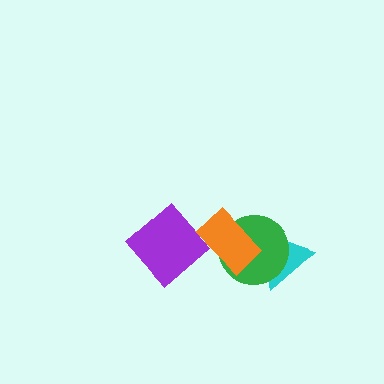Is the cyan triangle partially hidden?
Yes, it is partially covered by another shape.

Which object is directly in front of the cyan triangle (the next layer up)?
The green circle is directly in front of the cyan triangle.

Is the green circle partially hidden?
Yes, it is partially covered by another shape.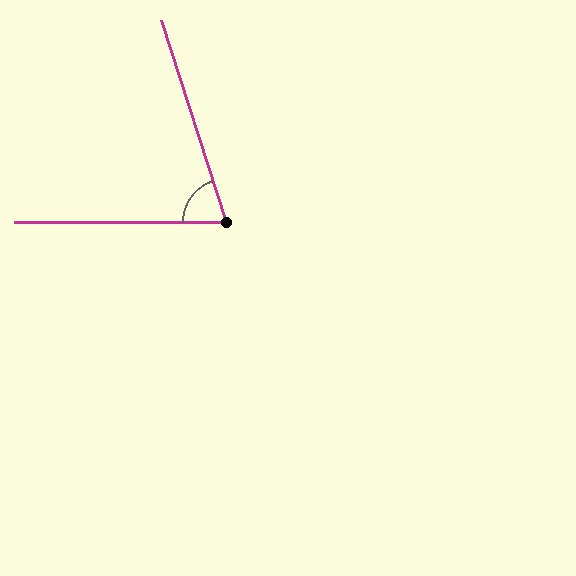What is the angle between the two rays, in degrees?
Approximately 72 degrees.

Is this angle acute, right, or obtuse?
It is acute.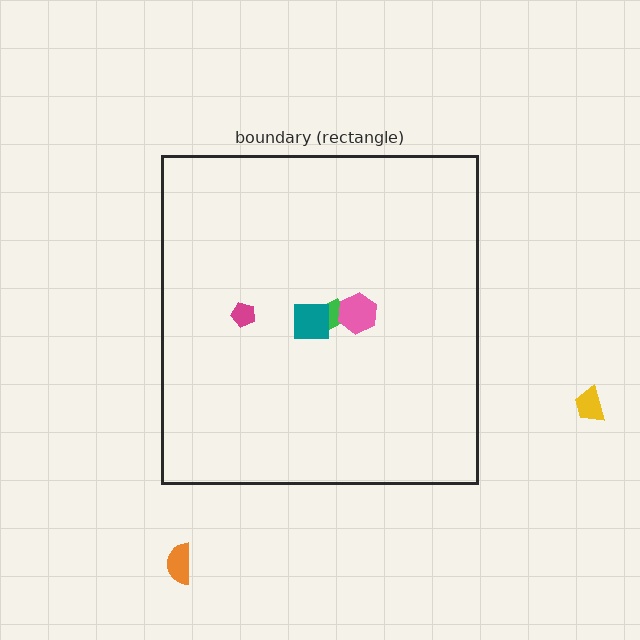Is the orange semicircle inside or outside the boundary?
Outside.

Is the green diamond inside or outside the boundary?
Inside.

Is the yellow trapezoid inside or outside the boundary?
Outside.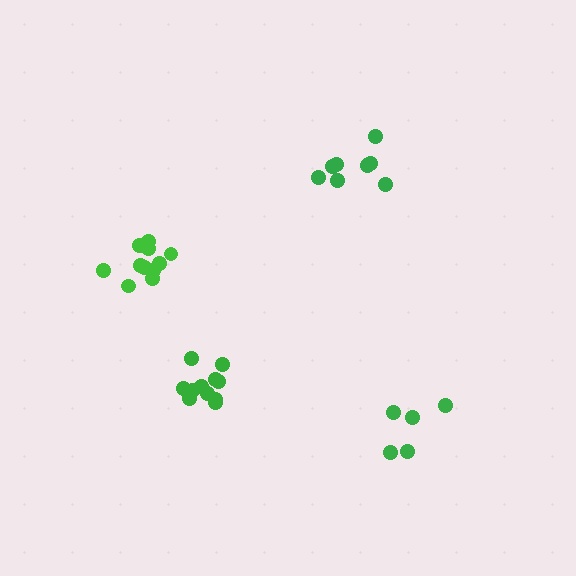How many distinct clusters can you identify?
There are 4 distinct clusters.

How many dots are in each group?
Group 1: 9 dots, Group 2: 5 dots, Group 3: 11 dots, Group 4: 11 dots (36 total).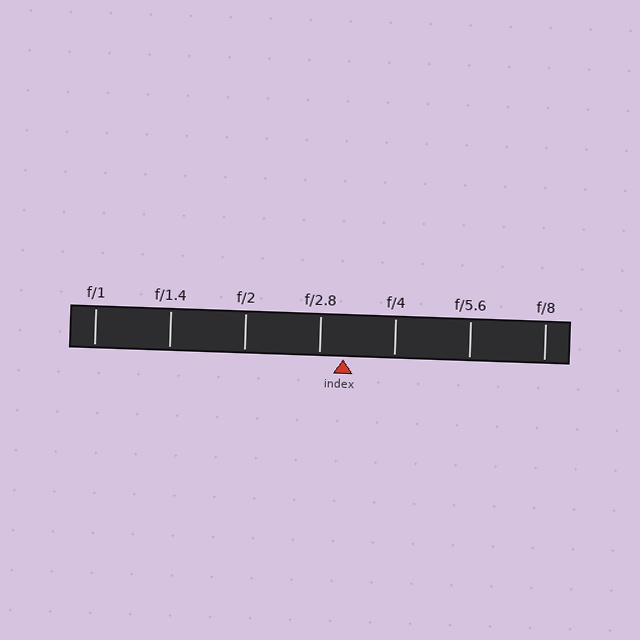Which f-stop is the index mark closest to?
The index mark is closest to f/2.8.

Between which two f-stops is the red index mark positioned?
The index mark is between f/2.8 and f/4.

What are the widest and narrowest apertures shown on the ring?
The widest aperture shown is f/1 and the narrowest is f/8.